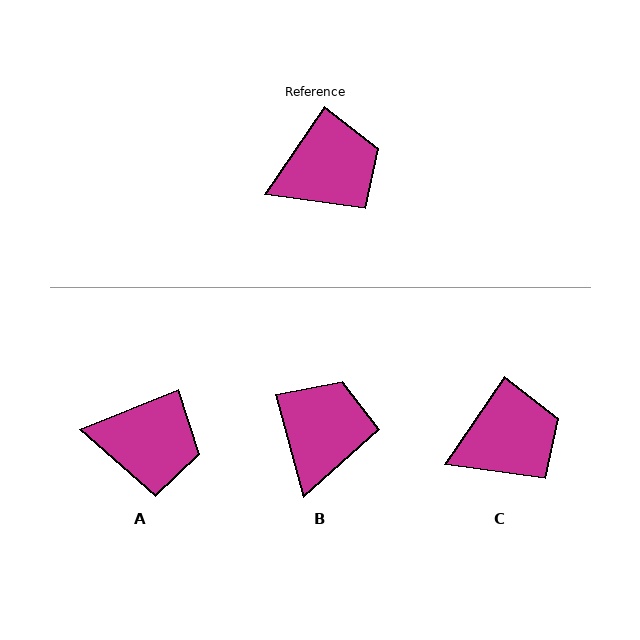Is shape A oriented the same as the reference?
No, it is off by about 33 degrees.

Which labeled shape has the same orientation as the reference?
C.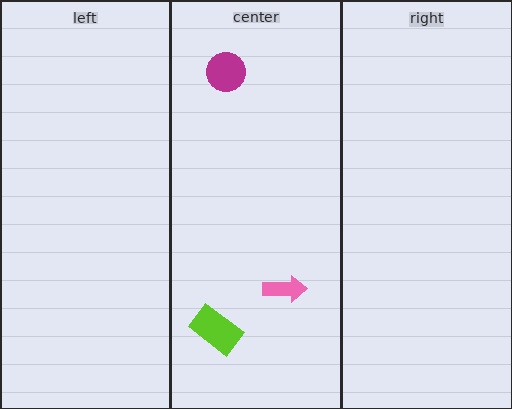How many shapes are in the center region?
3.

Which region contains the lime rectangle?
The center region.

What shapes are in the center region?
The lime rectangle, the magenta circle, the pink arrow.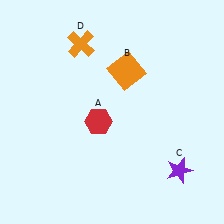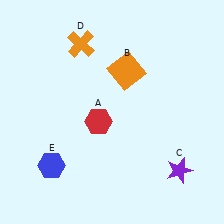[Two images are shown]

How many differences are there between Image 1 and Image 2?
There is 1 difference between the two images.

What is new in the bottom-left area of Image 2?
A blue hexagon (E) was added in the bottom-left area of Image 2.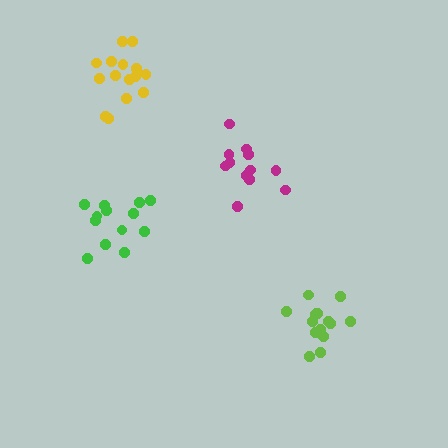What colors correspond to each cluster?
The clusters are colored: green, lime, yellow, magenta.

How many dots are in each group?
Group 1: 13 dots, Group 2: 15 dots, Group 3: 16 dots, Group 4: 12 dots (56 total).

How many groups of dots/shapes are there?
There are 4 groups.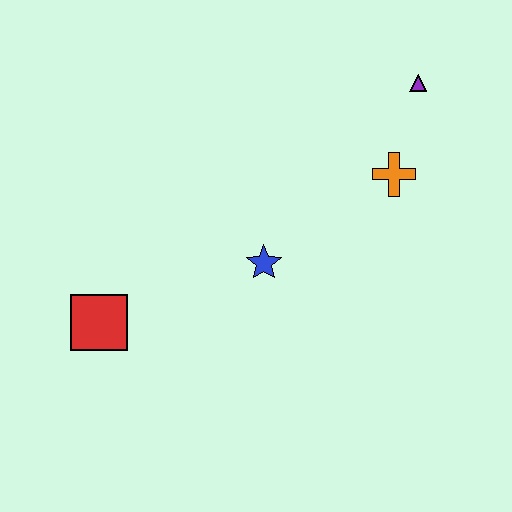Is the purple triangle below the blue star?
No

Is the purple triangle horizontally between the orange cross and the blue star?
No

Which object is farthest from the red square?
The purple triangle is farthest from the red square.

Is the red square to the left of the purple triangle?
Yes